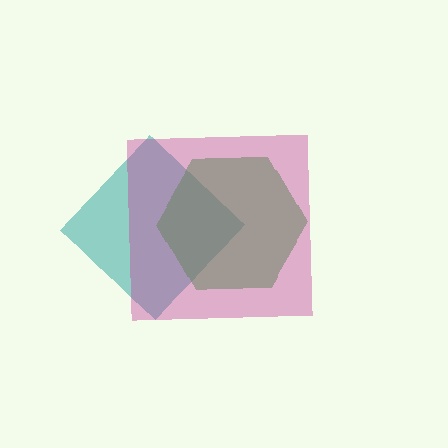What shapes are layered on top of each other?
The layered shapes are: a teal diamond, a green hexagon, a magenta square.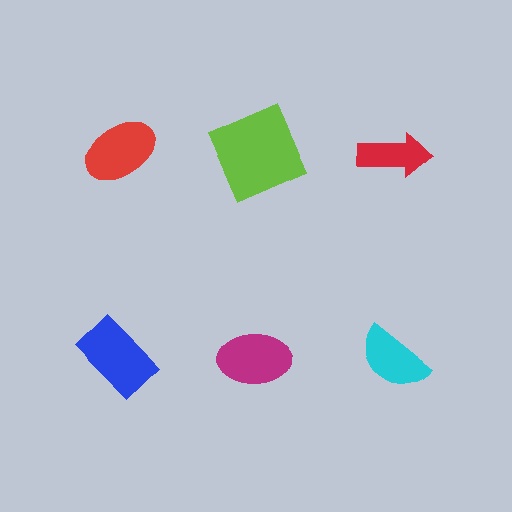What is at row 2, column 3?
A cyan semicircle.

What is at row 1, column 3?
A red arrow.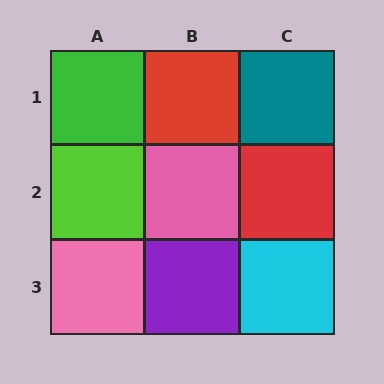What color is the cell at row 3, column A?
Pink.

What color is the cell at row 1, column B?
Red.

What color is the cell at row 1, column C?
Teal.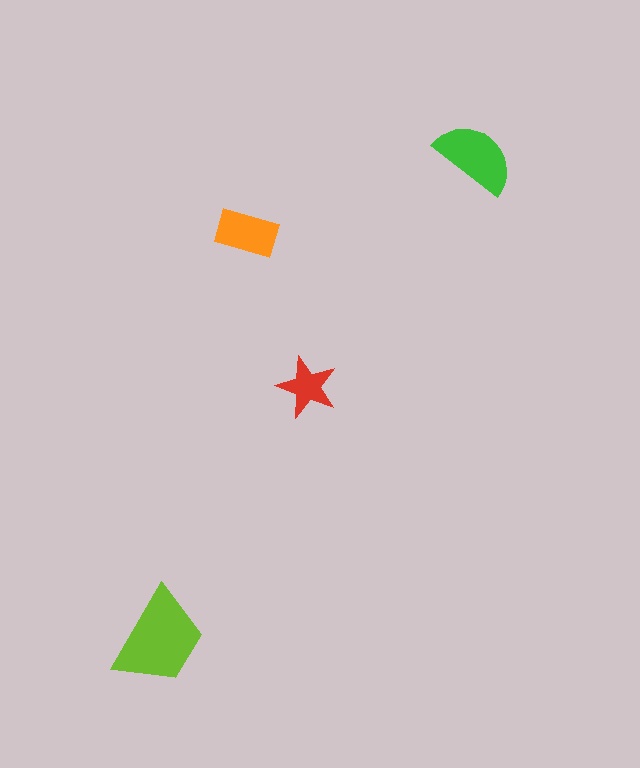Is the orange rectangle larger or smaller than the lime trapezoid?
Smaller.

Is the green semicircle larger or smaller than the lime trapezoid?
Smaller.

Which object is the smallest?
The red star.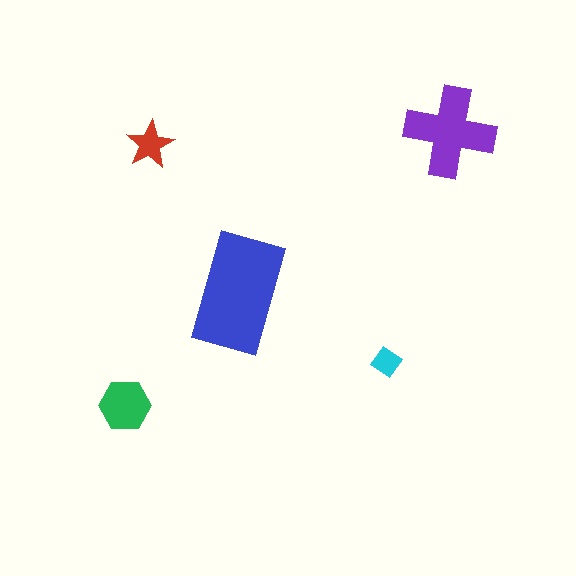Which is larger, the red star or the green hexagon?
The green hexagon.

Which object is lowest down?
The green hexagon is bottommost.